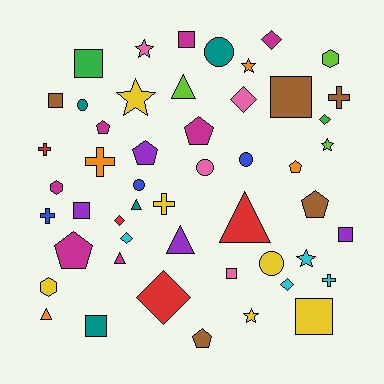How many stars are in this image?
There are 6 stars.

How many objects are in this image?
There are 50 objects.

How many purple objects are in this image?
There are 4 purple objects.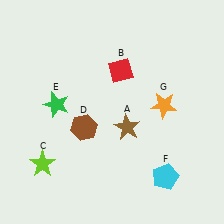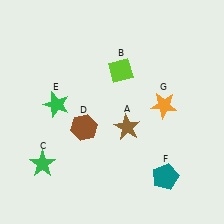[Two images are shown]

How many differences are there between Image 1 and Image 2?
There are 3 differences between the two images.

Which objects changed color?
B changed from red to lime. C changed from lime to green. F changed from cyan to teal.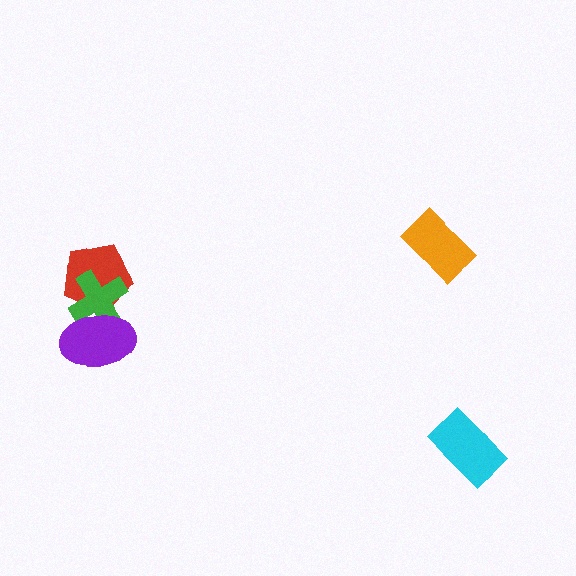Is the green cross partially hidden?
Yes, it is partially covered by another shape.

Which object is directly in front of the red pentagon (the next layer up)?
The green cross is directly in front of the red pentagon.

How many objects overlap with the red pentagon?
2 objects overlap with the red pentagon.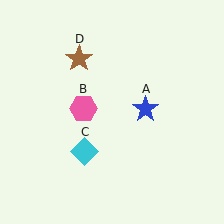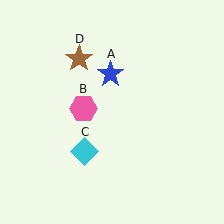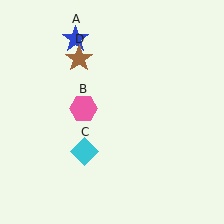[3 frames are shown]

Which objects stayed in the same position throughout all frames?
Pink hexagon (object B) and cyan diamond (object C) and brown star (object D) remained stationary.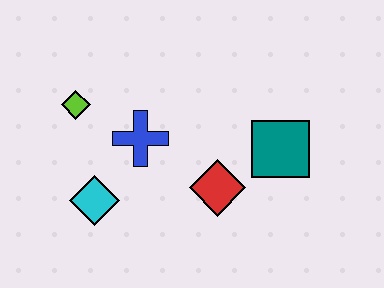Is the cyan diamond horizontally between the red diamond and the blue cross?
No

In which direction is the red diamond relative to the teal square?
The red diamond is to the left of the teal square.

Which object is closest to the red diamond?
The teal square is closest to the red diamond.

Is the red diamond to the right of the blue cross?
Yes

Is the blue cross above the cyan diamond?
Yes